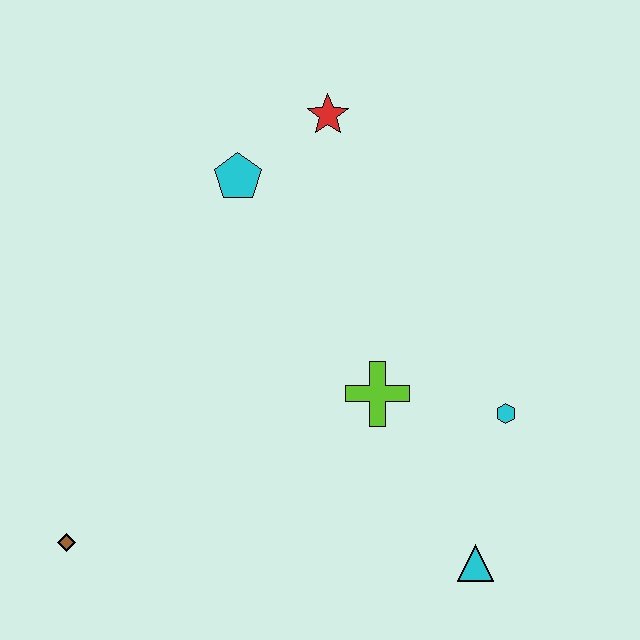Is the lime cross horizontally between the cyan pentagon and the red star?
No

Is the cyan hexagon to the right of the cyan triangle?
Yes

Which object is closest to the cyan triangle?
The cyan hexagon is closest to the cyan triangle.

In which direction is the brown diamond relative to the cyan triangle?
The brown diamond is to the left of the cyan triangle.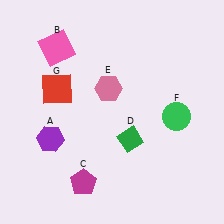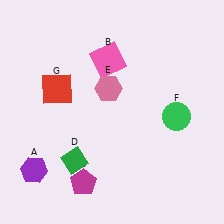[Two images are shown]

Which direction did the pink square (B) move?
The pink square (B) moved right.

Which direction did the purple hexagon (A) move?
The purple hexagon (A) moved down.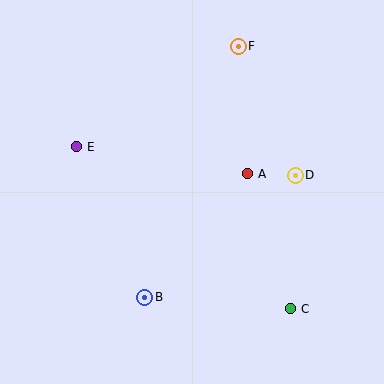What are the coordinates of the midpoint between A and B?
The midpoint between A and B is at (196, 235).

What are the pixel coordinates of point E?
Point E is at (77, 147).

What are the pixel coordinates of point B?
Point B is at (145, 297).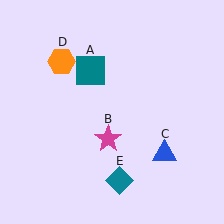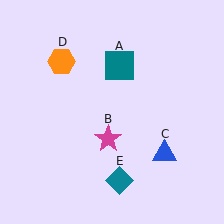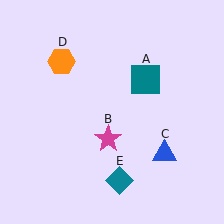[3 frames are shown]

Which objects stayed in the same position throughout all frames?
Magenta star (object B) and blue triangle (object C) and orange hexagon (object D) and teal diamond (object E) remained stationary.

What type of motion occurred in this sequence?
The teal square (object A) rotated clockwise around the center of the scene.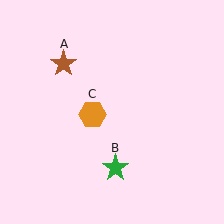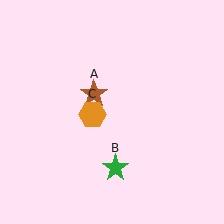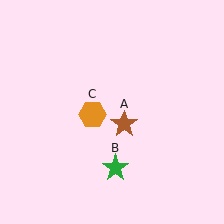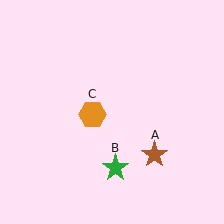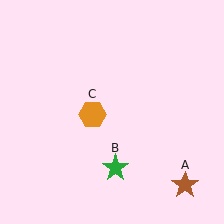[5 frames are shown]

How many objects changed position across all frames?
1 object changed position: brown star (object A).